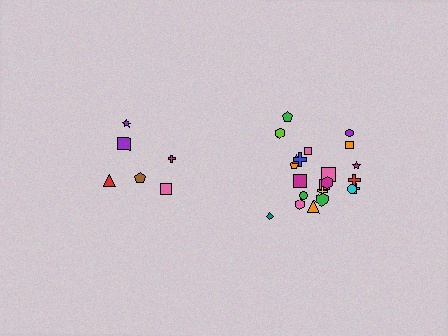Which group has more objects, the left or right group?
The right group.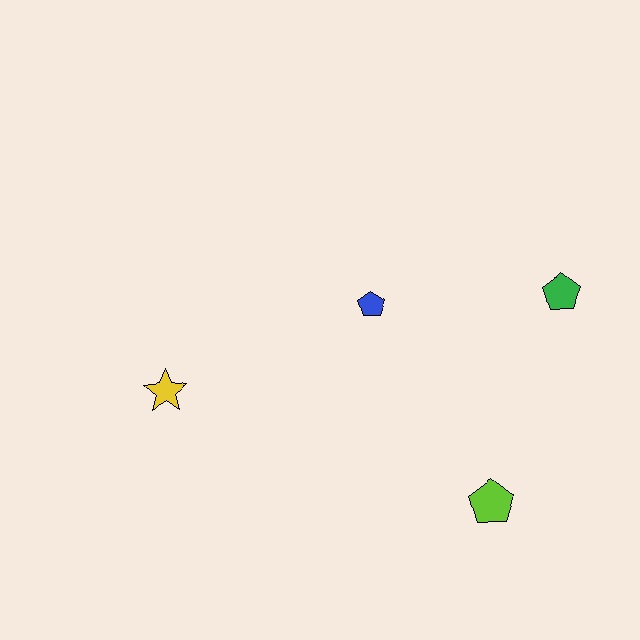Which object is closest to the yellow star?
The blue pentagon is closest to the yellow star.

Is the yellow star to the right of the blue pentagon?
No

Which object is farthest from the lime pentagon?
The yellow star is farthest from the lime pentagon.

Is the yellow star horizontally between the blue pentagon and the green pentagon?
No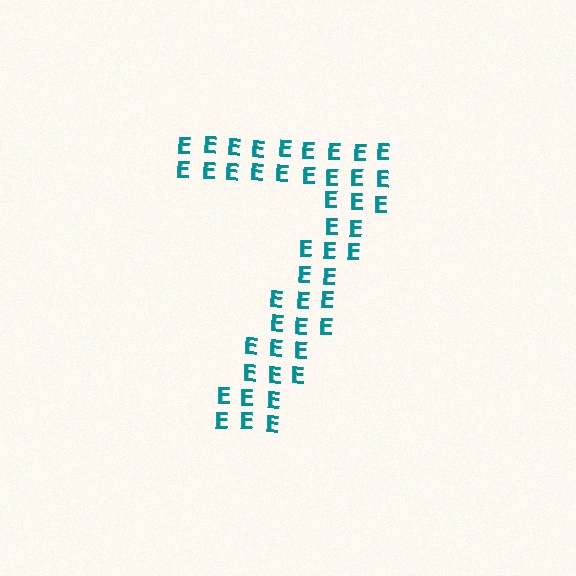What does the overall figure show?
The overall figure shows the digit 7.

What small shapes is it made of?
It is made of small letter E's.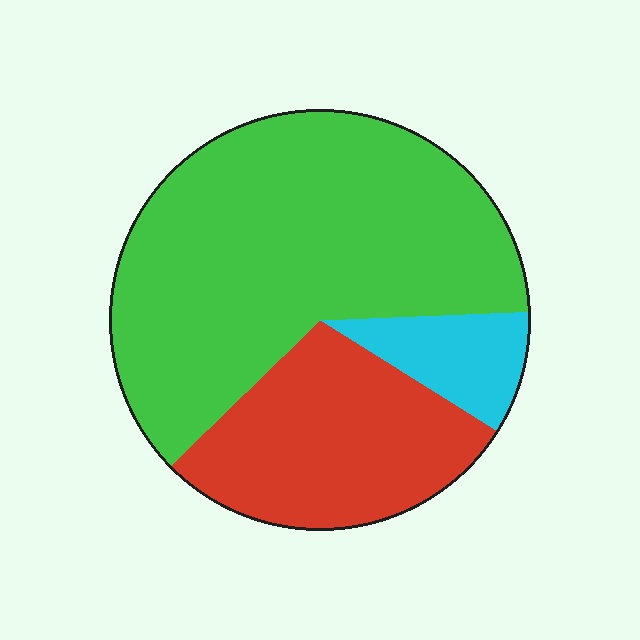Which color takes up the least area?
Cyan, at roughly 10%.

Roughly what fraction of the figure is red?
Red takes up about one quarter (1/4) of the figure.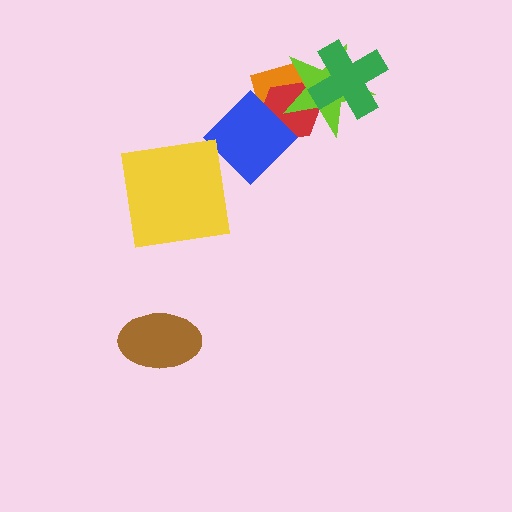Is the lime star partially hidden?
Yes, it is partially covered by another shape.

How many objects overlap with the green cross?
1 object overlaps with the green cross.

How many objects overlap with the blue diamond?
2 objects overlap with the blue diamond.